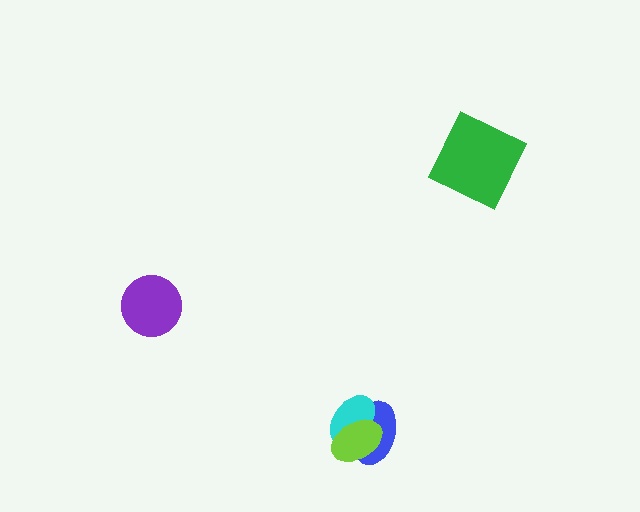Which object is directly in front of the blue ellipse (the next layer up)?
The cyan ellipse is directly in front of the blue ellipse.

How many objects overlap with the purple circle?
0 objects overlap with the purple circle.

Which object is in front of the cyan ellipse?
The lime ellipse is in front of the cyan ellipse.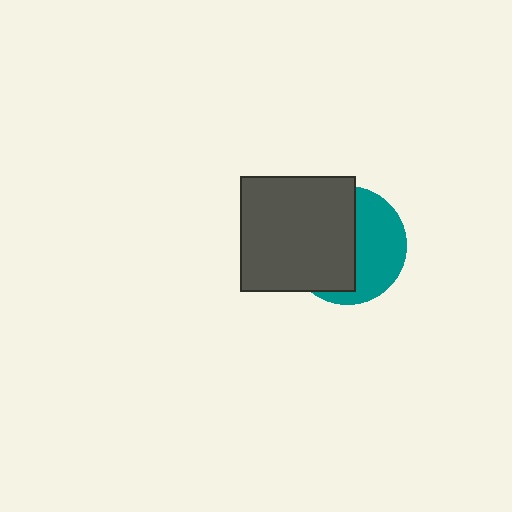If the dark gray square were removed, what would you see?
You would see the complete teal circle.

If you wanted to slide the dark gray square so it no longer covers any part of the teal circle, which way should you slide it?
Slide it left — that is the most direct way to separate the two shapes.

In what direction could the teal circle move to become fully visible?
The teal circle could move right. That would shift it out from behind the dark gray square entirely.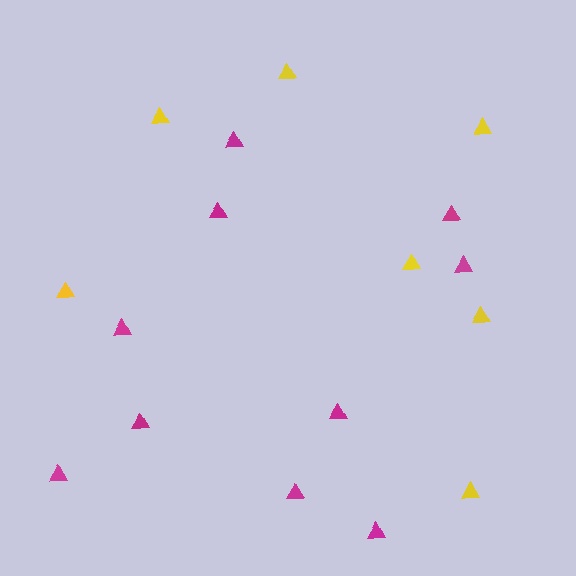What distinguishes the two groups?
There are 2 groups: one group of magenta triangles (10) and one group of yellow triangles (7).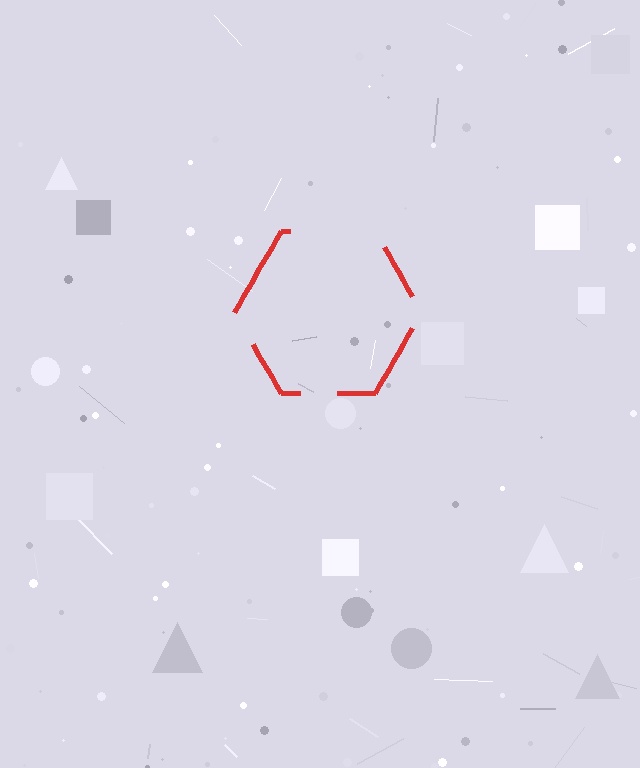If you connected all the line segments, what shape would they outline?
They would outline a hexagon.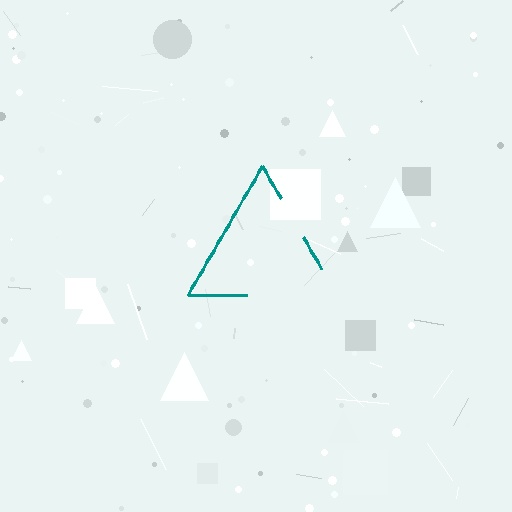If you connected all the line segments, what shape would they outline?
They would outline a triangle.